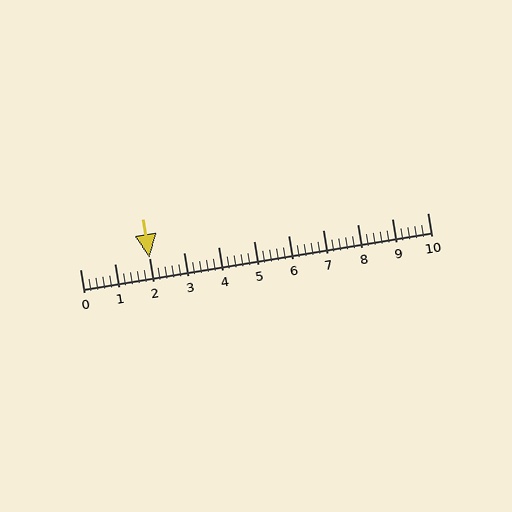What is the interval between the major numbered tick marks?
The major tick marks are spaced 1 units apart.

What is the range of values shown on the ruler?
The ruler shows values from 0 to 10.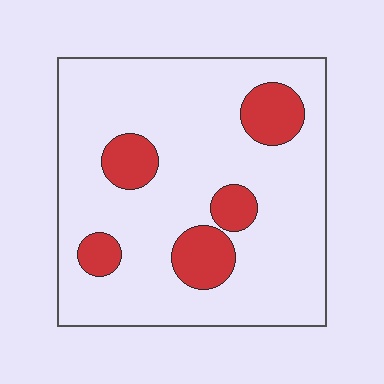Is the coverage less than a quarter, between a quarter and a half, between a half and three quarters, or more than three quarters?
Less than a quarter.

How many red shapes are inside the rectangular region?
5.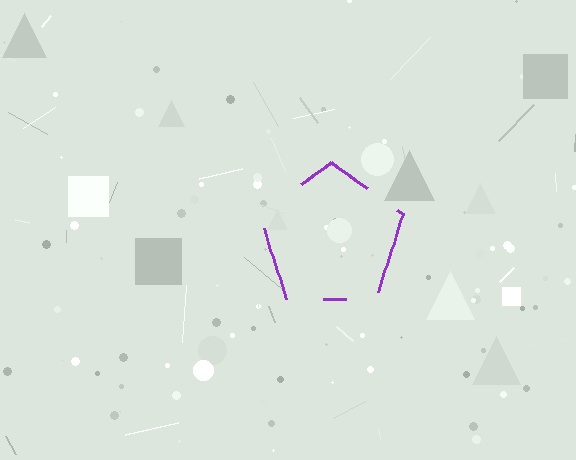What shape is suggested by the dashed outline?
The dashed outline suggests a pentagon.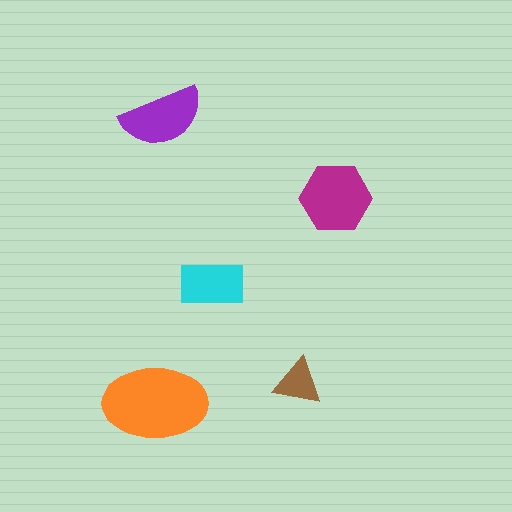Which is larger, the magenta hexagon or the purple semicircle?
The magenta hexagon.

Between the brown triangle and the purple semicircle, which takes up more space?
The purple semicircle.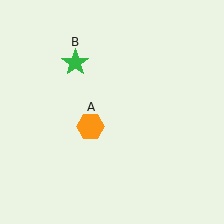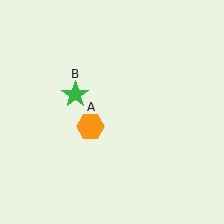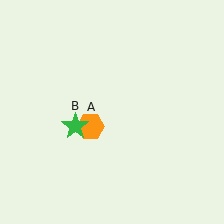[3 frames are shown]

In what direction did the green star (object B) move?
The green star (object B) moved down.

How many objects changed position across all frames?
1 object changed position: green star (object B).